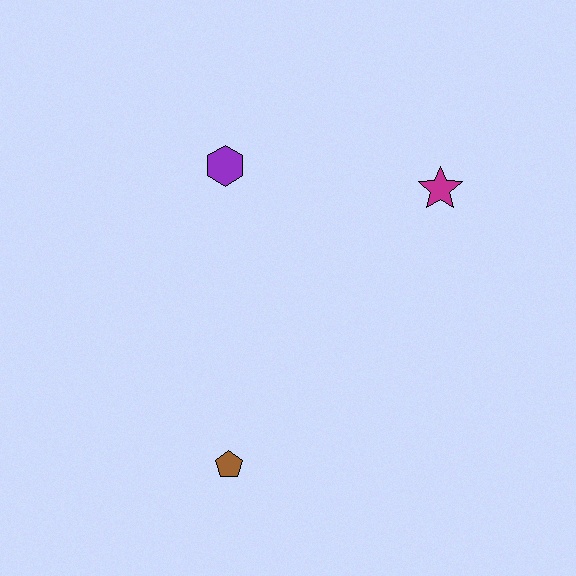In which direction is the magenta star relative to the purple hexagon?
The magenta star is to the right of the purple hexagon.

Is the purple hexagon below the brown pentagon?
No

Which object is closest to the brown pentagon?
The purple hexagon is closest to the brown pentagon.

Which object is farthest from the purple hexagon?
The brown pentagon is farthest from the purple hexagon.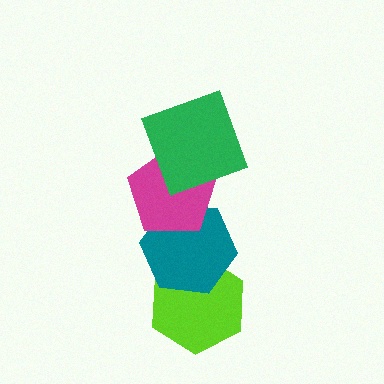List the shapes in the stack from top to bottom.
From top to bottom: the green square, the magenta pentagon, the teal hexagon, the lime hexagon.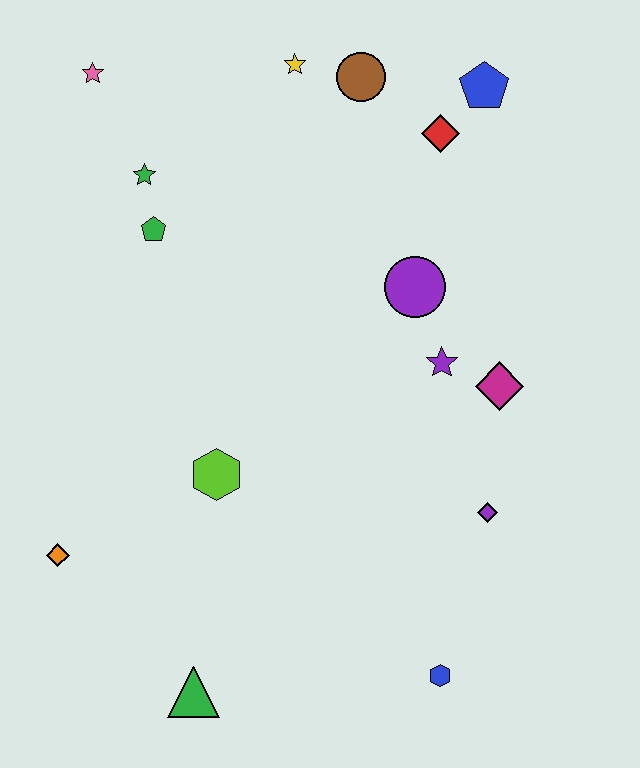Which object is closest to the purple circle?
The purple star is closest to the purple circle.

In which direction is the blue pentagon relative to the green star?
The blue pentagon is to the right of the green star.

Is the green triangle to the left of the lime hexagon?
Yes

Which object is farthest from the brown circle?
The green triangle is farthest from the brown circle.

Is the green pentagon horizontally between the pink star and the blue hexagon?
Yes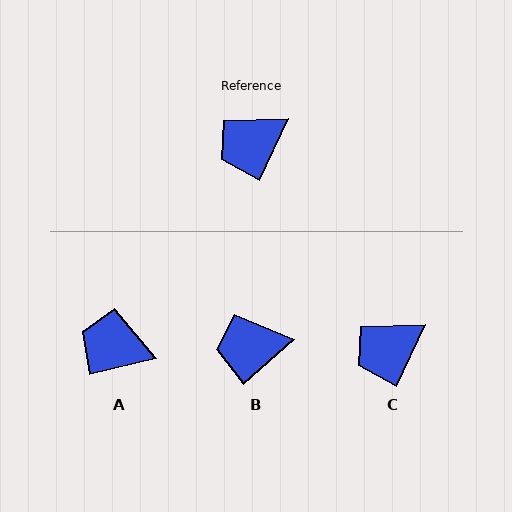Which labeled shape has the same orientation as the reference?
C.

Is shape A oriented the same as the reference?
No, it is off by about 51 degrees.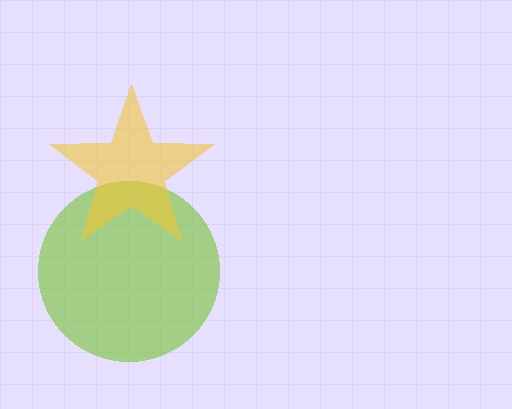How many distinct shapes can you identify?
There are 2 distinct shapes: a lime circle, a yellow star.